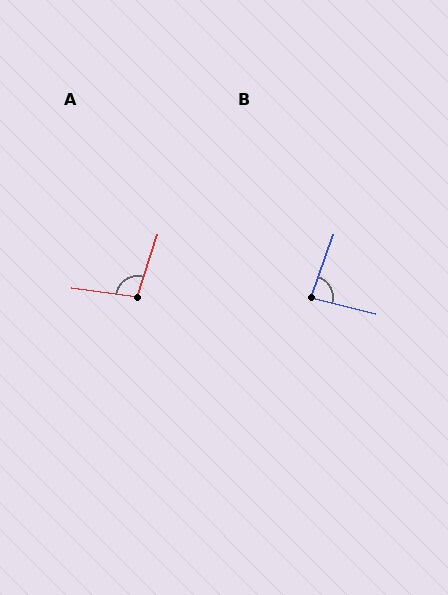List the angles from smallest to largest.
B (85°), A (100°).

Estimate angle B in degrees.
Approximately 85 degrees.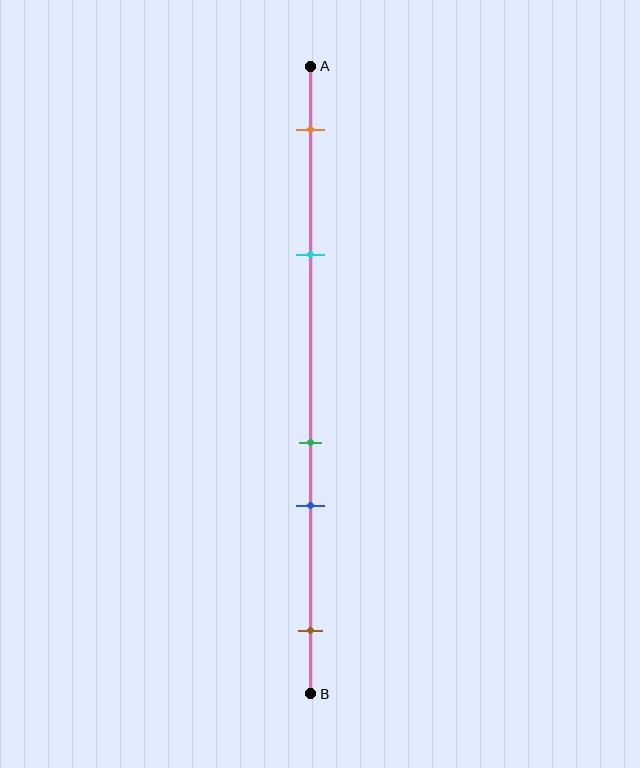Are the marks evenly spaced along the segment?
No, the marks are not evenly spaced.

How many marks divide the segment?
There are 5 marks dividing the segment.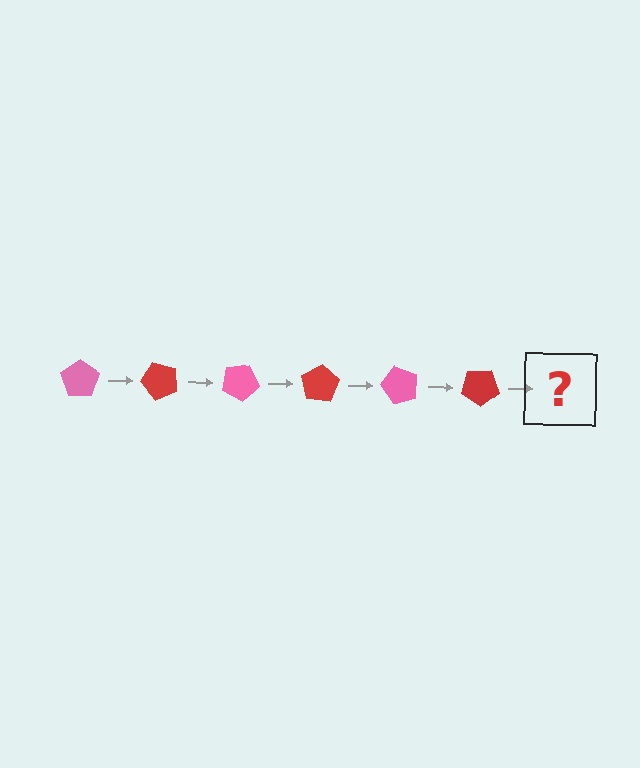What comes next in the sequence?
The next element should be a pink pentagon, rotated 300 degrees from the start.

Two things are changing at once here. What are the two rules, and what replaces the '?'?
The two rules are that it rotates 50 degrees each step and the color cycles through pink and red. The '?' should be a pink pentagon, rotated 300 degrees from the start.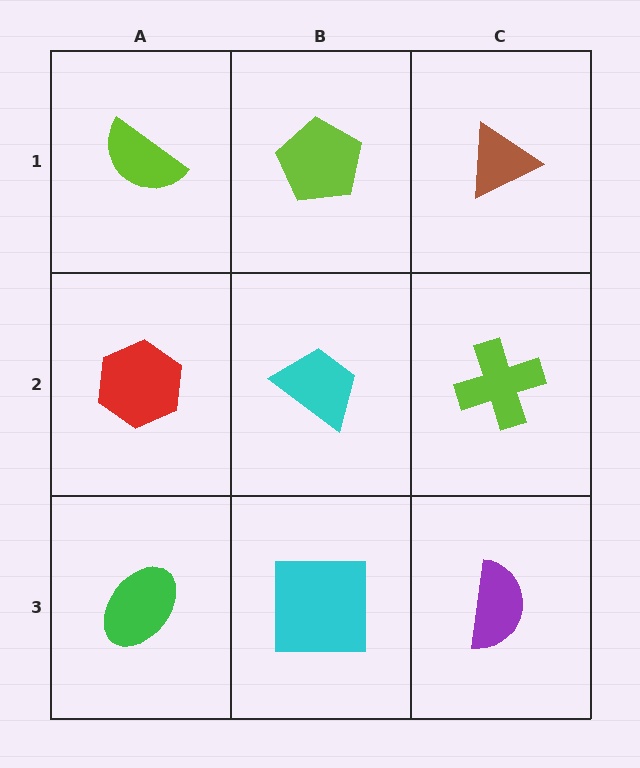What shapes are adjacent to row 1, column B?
A cyan trapezoid (row 2, column B), a lime semicircle (row 1, column A), a brown triangle (row 1, column C).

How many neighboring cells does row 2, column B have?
4.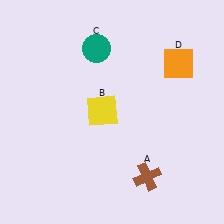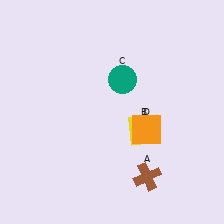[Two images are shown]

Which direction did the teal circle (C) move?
The teal circle (C) moved down.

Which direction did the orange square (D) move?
The orange square (D) moved down.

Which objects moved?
The objects that moved are: the yellow square (B), the teal circle (C), the orange square (D).